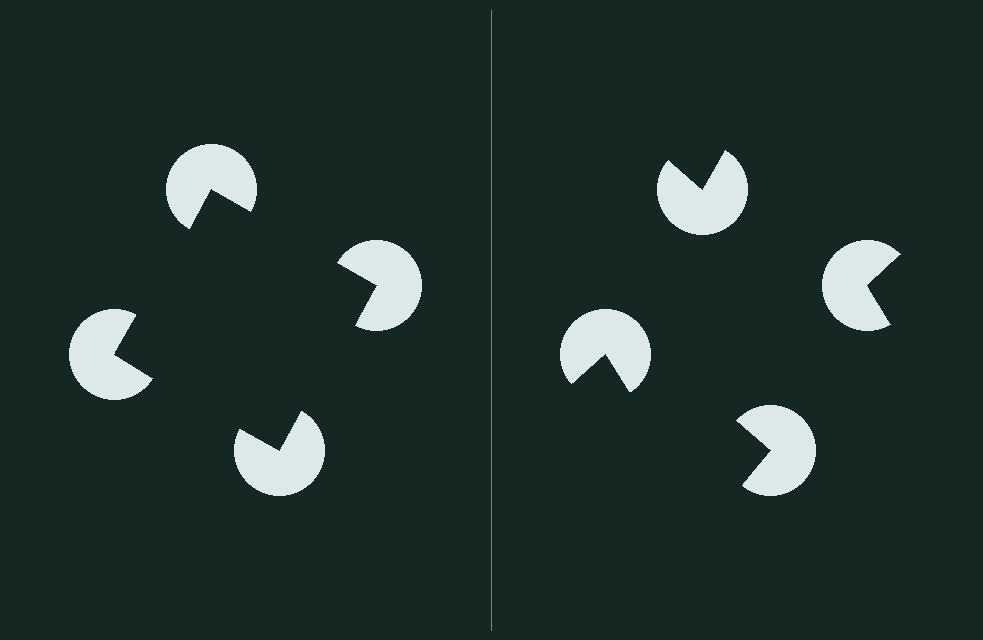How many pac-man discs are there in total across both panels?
8 — 4 on each side.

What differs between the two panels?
The pac-man discs are positioned identically on both sides; only the wedge orientations differ. On the left they align to a square; on the right they are misaligned.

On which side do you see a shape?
An illusory square appears on the left side. On the right side the wedge cuts are rotated, so no coherent shape forms.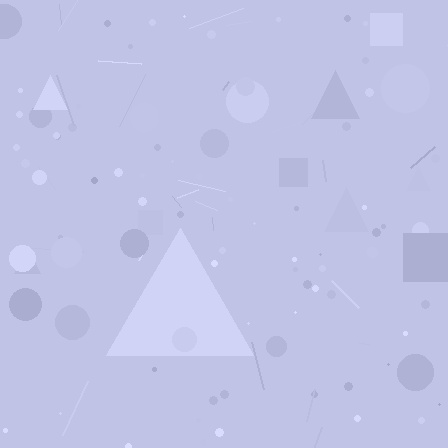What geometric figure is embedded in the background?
A triangle is embedded in the background.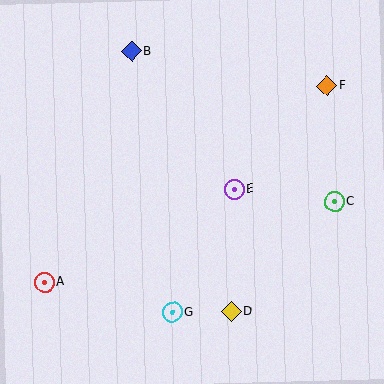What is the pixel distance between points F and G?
The distance between F and G is 274 pixels.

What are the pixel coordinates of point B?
Point B is at (131, 51).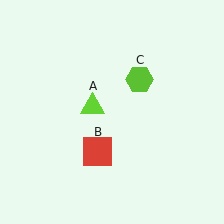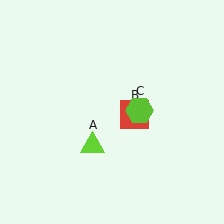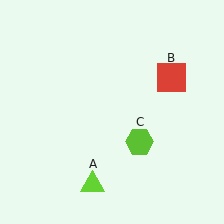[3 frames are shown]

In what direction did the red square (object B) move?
The red square (object B) moved up and to the right.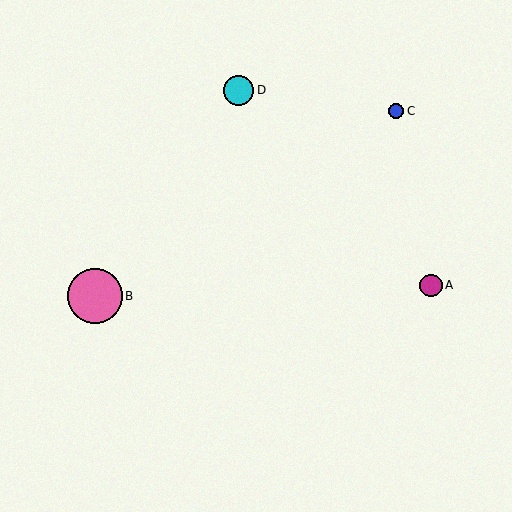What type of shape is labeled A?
Shape A is a magenta circle.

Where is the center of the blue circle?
The center of the blue circle is at (396, 111).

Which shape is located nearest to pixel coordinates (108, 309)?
The pink circle (labeled B) at (95, 296) is nearest to that location.